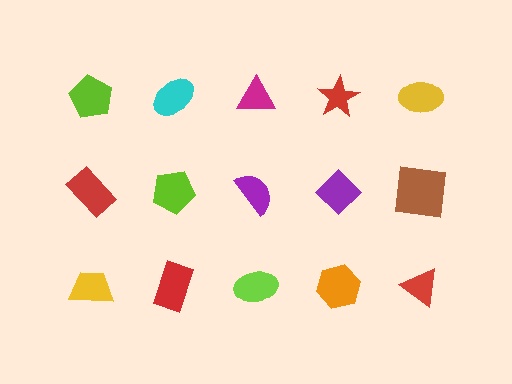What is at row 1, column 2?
A cyan ellipse.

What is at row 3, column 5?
A red triangle.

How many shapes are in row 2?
5 shapes.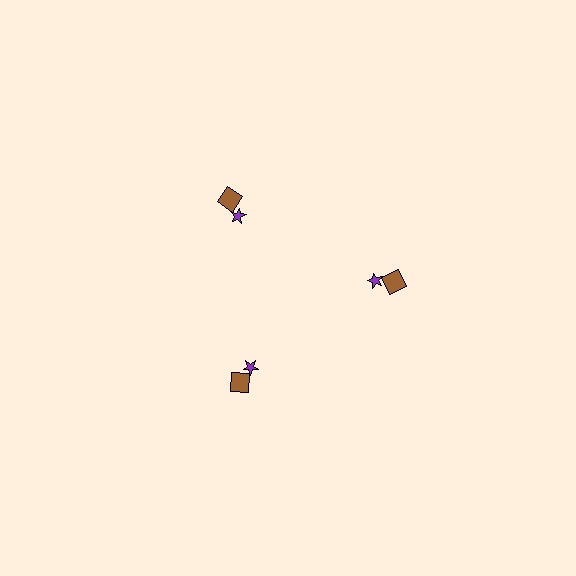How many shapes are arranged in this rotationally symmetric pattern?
There are 6 shapes, arranged in 3 groups of 2.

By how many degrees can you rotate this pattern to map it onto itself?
The pattern maps onto itself every 120 degrees of rotation.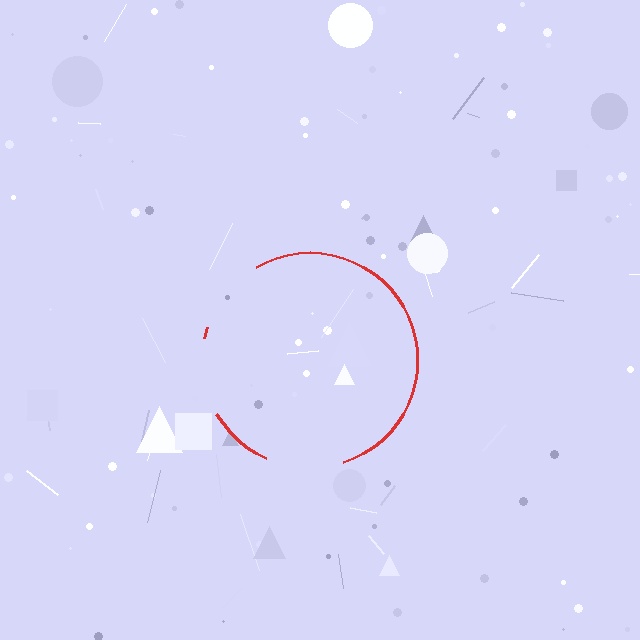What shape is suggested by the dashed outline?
The dashed outline suggests a circle.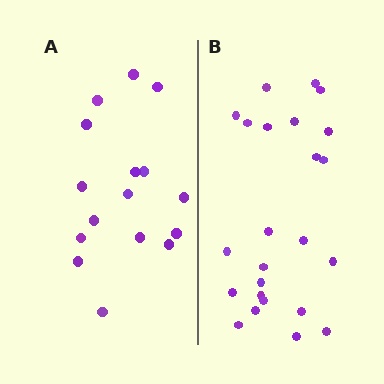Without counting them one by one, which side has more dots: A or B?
Region B (the right region) has more dots.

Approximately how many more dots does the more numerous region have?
Region B has roughly 8 or so more dots than region A.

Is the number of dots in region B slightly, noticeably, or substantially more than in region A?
Region B has substantially more. The ratio is roughly 1.5 to 1.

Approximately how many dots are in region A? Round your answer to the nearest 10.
About 20 dots. (The exact count is 16, which rounds to 20.)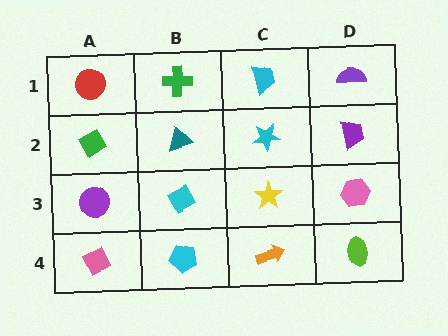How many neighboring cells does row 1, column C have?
3.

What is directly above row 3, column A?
A green diamond.